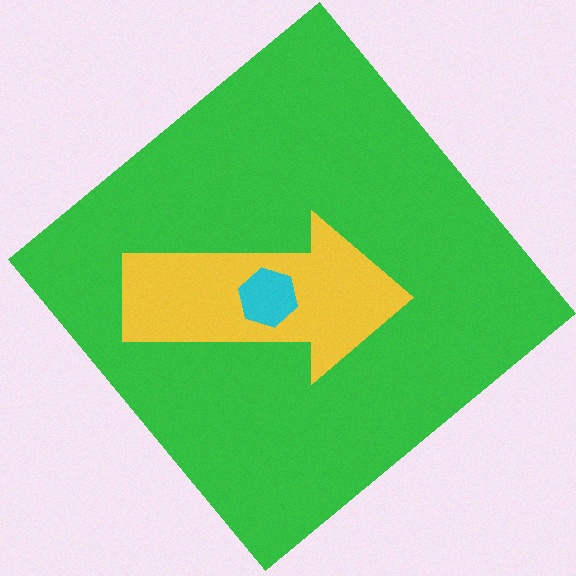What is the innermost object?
The cyan hexagon.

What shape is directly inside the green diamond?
The yellow arrow.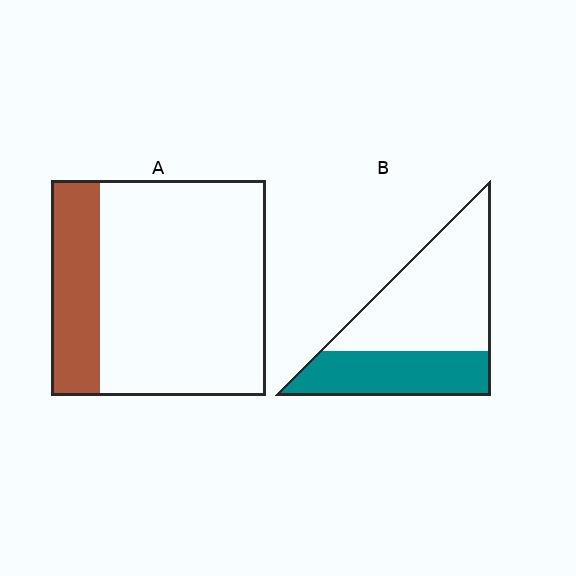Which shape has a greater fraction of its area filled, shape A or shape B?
Shape B.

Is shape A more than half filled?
No.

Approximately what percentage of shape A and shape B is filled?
A is approximately 25% and B is approximately 35%.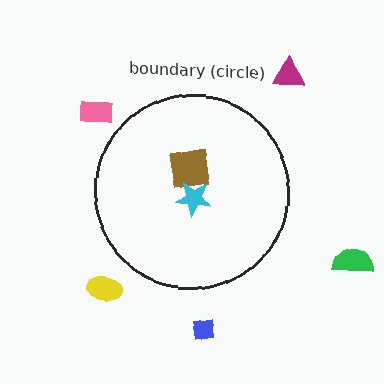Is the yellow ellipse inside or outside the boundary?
Outside.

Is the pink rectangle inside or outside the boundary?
Outside.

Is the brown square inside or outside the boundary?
Inside.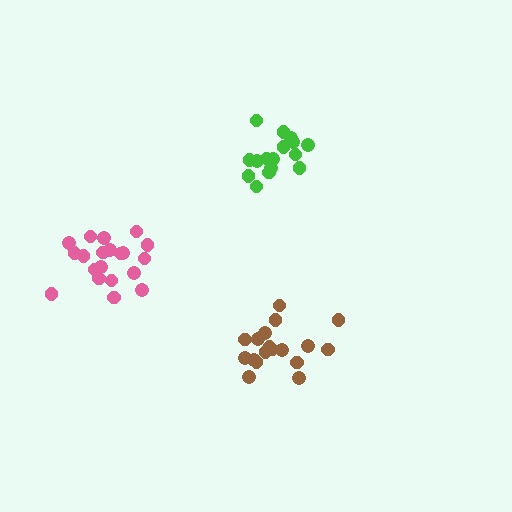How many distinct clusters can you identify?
There are 3 distinct clusters.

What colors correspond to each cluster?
The clusters are colored: brown, pink, green.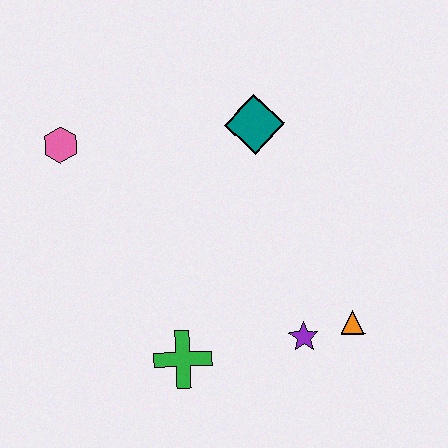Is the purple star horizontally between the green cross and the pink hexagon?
No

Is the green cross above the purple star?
No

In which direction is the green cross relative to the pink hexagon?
The green cross is below the pink hexagon.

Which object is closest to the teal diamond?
The pink hexagon is closest to the teal diamond.